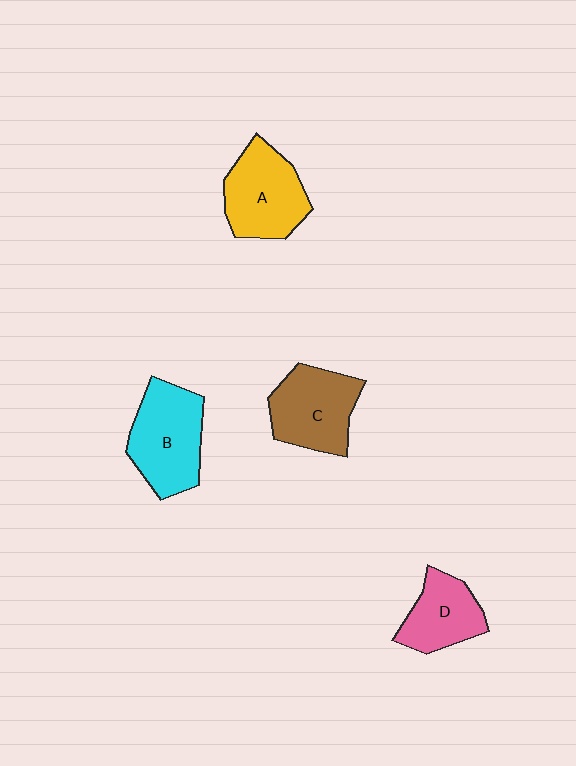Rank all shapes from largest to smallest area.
From largest to smallest: B (cyan), A (yellow), C (brown), D (pink).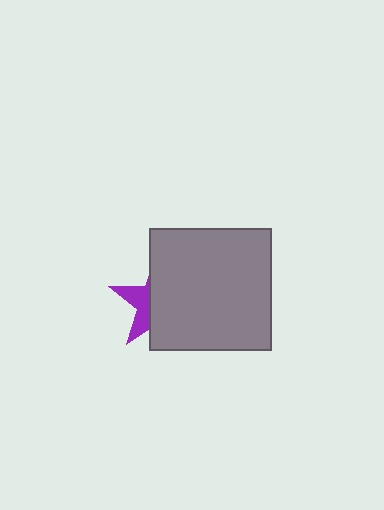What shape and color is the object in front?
The object in front is a gray square.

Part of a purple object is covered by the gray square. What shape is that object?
It is a star.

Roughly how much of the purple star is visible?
A small part of it is visible (roughly 35%).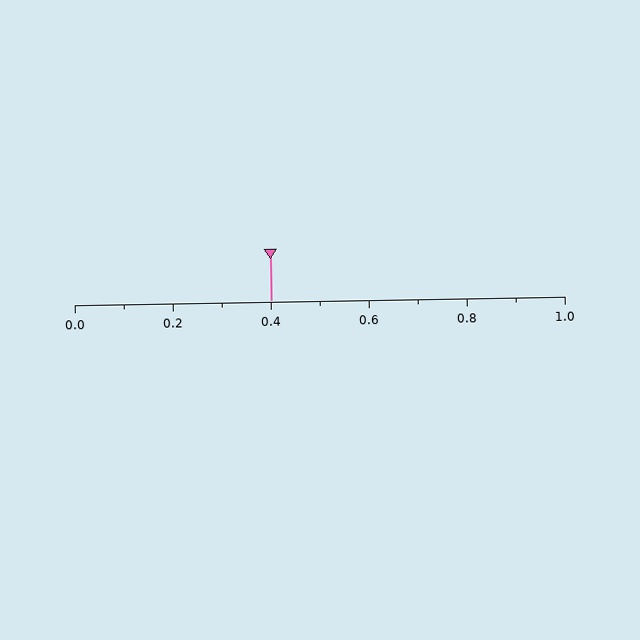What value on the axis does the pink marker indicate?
The marker indicates approximately 0.4.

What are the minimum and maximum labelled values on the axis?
The axis runs from 0.0 to 1.0.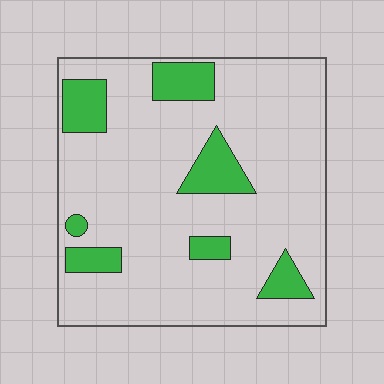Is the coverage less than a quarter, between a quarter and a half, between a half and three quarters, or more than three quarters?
Less than a quarter.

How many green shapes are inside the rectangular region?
7.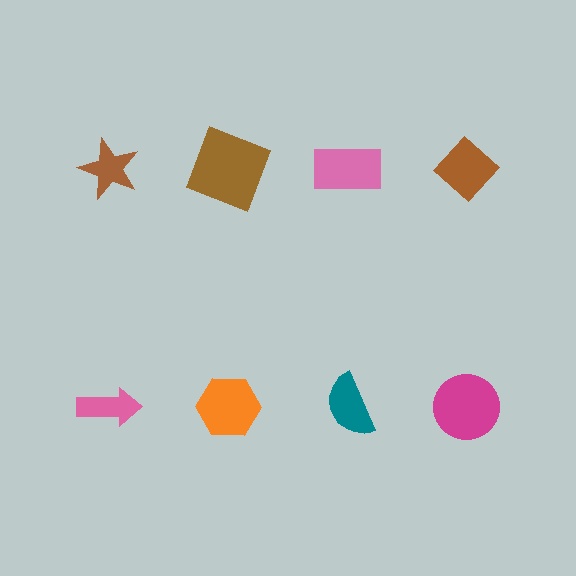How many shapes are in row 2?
4 shapes.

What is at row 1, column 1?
A brown star.